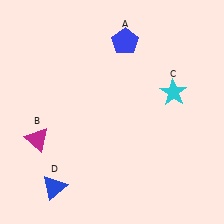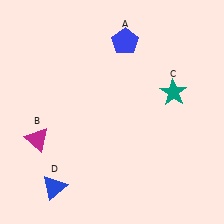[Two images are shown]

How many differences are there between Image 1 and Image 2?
There is 1 difference between the two images.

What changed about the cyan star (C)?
In Image 1, C is cyan. In Image 2, it changed to teal.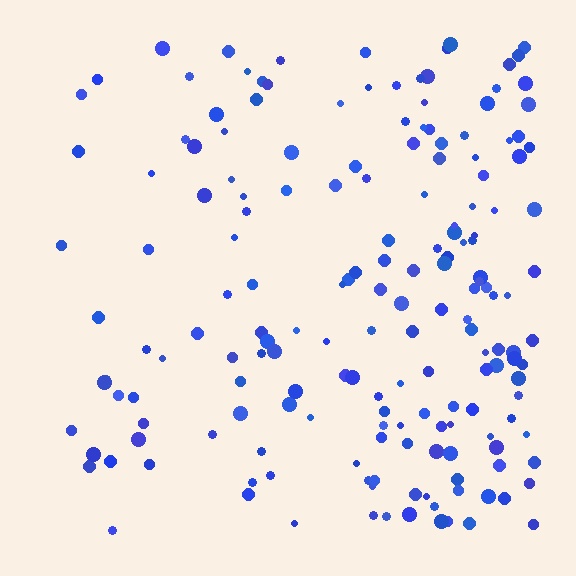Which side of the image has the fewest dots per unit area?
The left.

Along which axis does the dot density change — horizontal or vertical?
Horizontal.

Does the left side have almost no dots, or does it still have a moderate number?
Still a moderate number, just noticeably fewer than the right.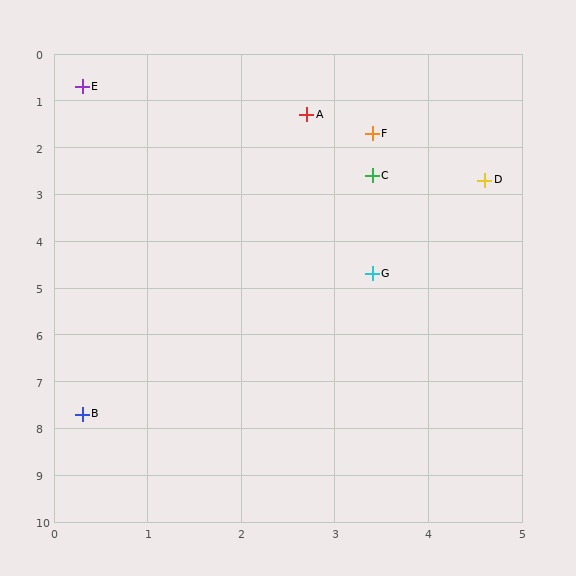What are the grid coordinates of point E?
Point E is at approximately (0.3, 0.7).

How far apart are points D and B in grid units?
Points D and B are about 6.6 grid units apart.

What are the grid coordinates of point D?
Point D is at approximately (4.6, 2.7).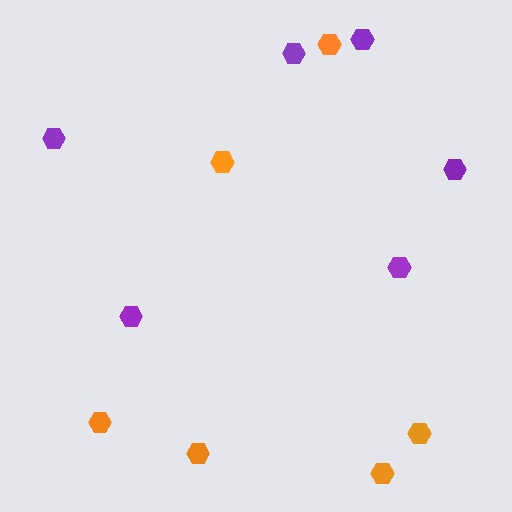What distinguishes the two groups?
There are 2 groups: one group of orange hexagons (6) and one group of purple hexagons (6).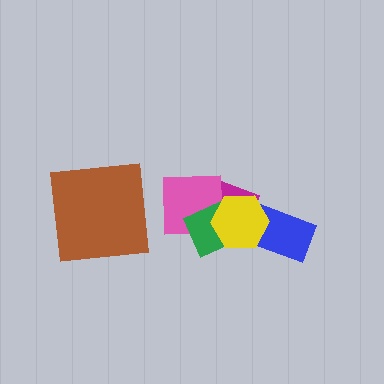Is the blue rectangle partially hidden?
Yes, it is partially covered by another shape.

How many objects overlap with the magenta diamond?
4 objects overlap with the magenta diamond.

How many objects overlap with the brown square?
0 objects overlap with the brown square.